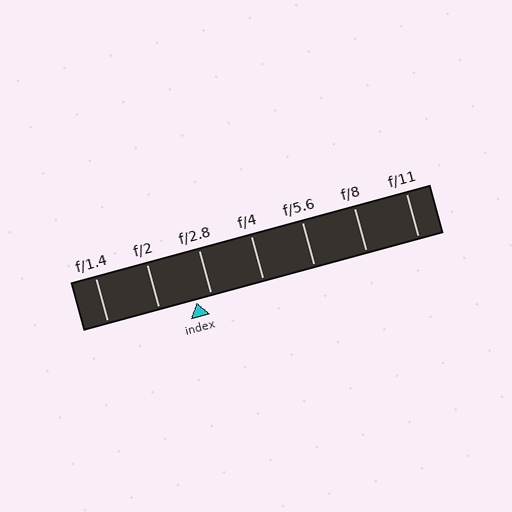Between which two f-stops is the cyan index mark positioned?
The index mark is between f/2 and f/2.8.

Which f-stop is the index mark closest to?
The index mark is closest to f/2.8.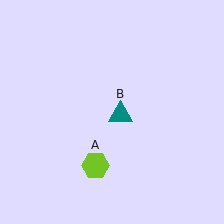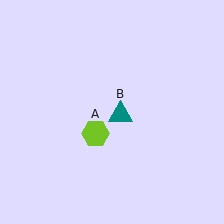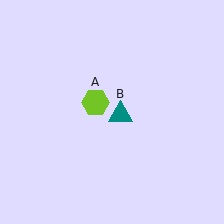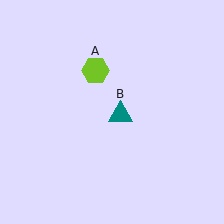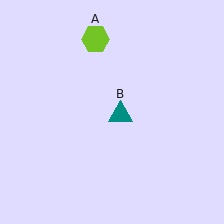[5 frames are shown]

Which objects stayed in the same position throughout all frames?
Teal triangle (object B) remained stationary.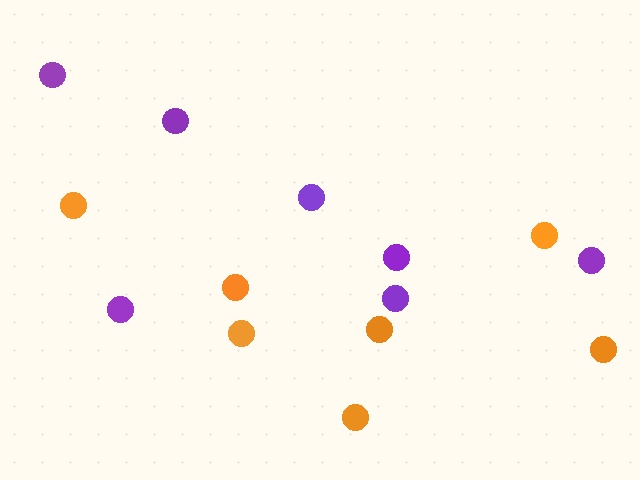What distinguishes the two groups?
There are 2 groups: one group of orange circles (7) and one group of purple circles (7).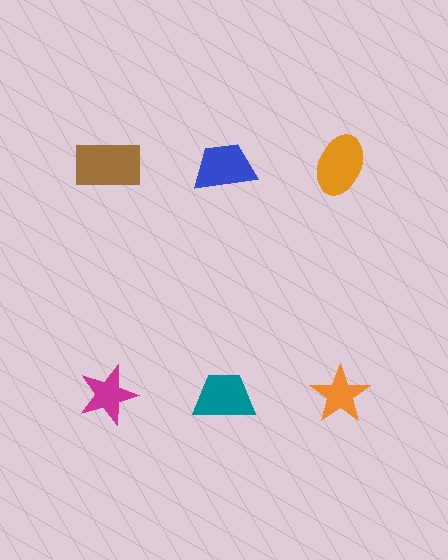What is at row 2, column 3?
An orange star.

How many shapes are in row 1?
3 shapes.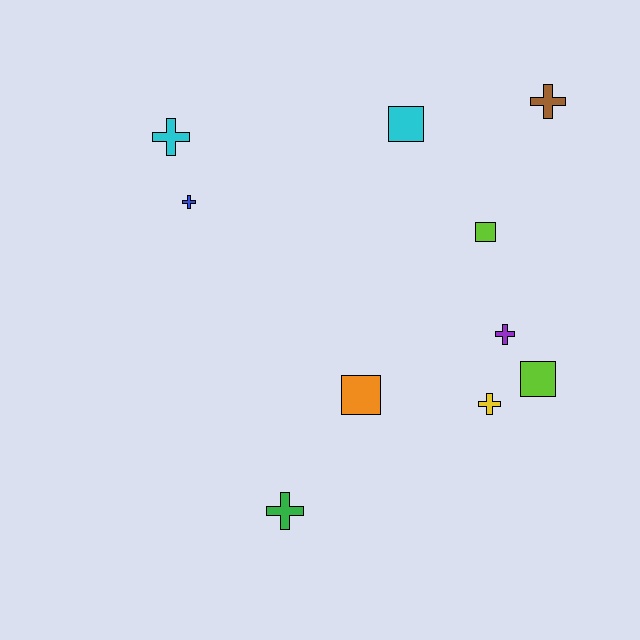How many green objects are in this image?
There is 1 green object.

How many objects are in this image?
There are 10 objects.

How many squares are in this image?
There are 4 squares.